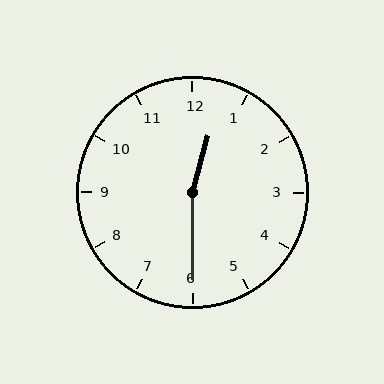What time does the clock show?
12:30.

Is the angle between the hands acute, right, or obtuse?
It is obtuse.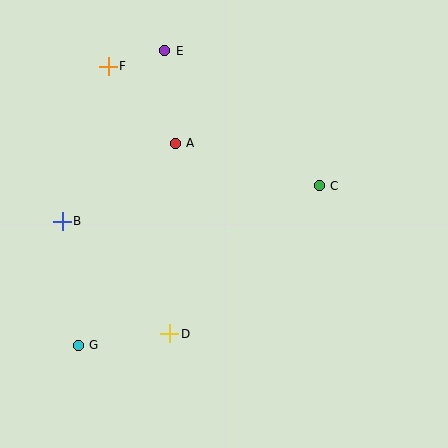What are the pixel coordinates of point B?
Point B is at (62, 221).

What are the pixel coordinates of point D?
Point D is at (170, 334).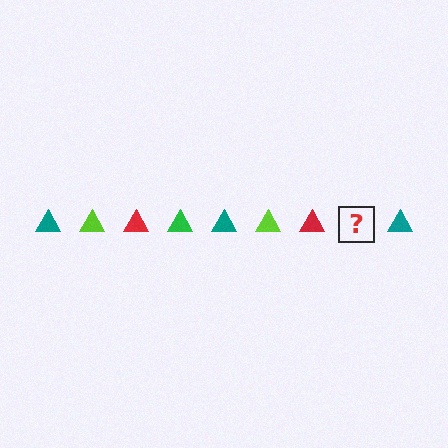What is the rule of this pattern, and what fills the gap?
The rule is that the pattern cycles through teal, lime, red, green triangles. The gap should be filled with a green triangle.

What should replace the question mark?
The question mark should be replaced with a green triangle.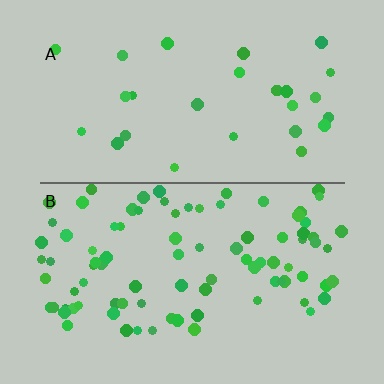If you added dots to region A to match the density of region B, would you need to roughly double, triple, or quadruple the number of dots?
Approximately triple.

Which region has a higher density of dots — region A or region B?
B (the bottom).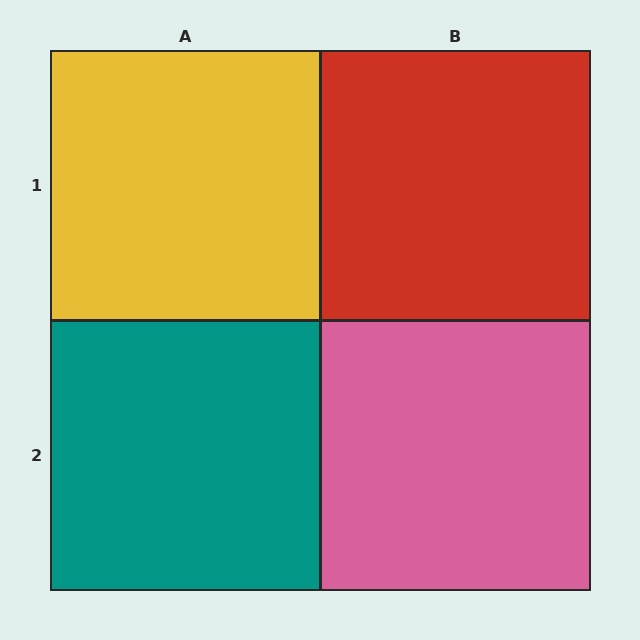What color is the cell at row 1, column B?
Red.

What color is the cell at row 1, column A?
Yellow.